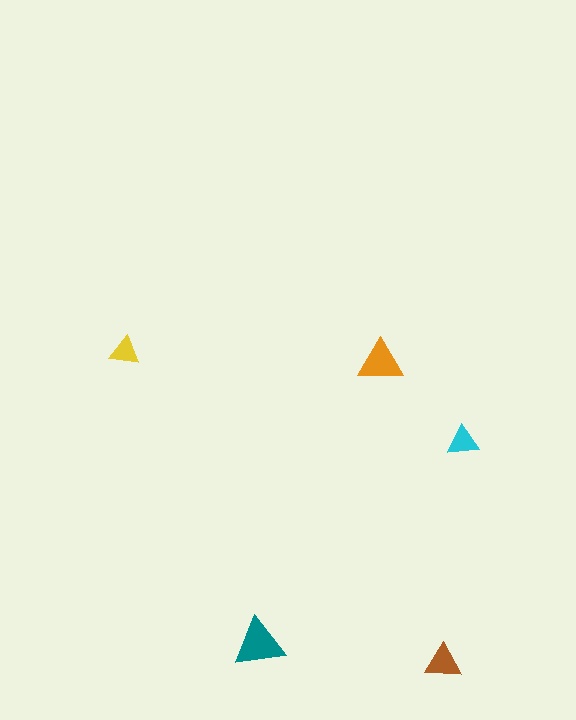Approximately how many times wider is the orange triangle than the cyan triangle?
About 1.5 times wider.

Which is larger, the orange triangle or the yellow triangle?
The orange one.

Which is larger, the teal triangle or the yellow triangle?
The teal one.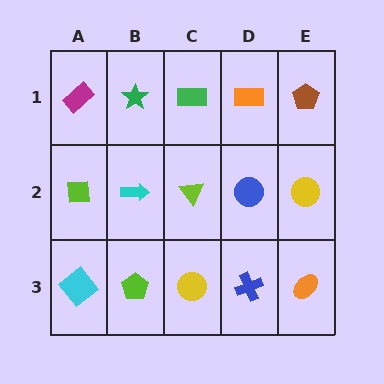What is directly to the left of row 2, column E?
A blue circle.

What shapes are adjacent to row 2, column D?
An orange rectangle (row 1, column D), a blue cross (row 3, column D), a lime triangle (row 2, column C), a yellow circle (row 2, column E).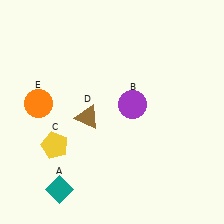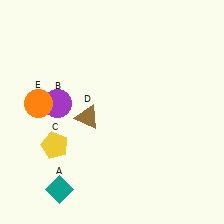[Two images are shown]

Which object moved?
The purple circle (B) moved left.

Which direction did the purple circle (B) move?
The purple circle (B) moved left.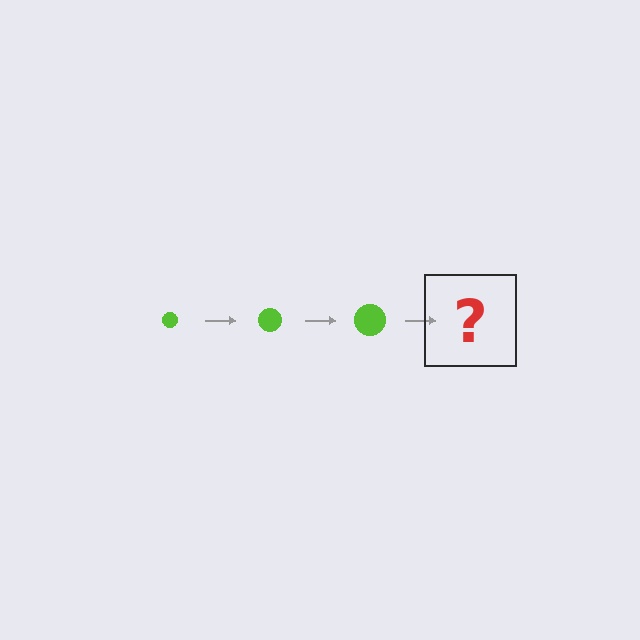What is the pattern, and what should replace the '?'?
The pattern is that the circle gets progressively larger each step. The '?' should be a lime circle, larger than the previous one.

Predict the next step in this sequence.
The next step is a lime circle, larger than the previous one.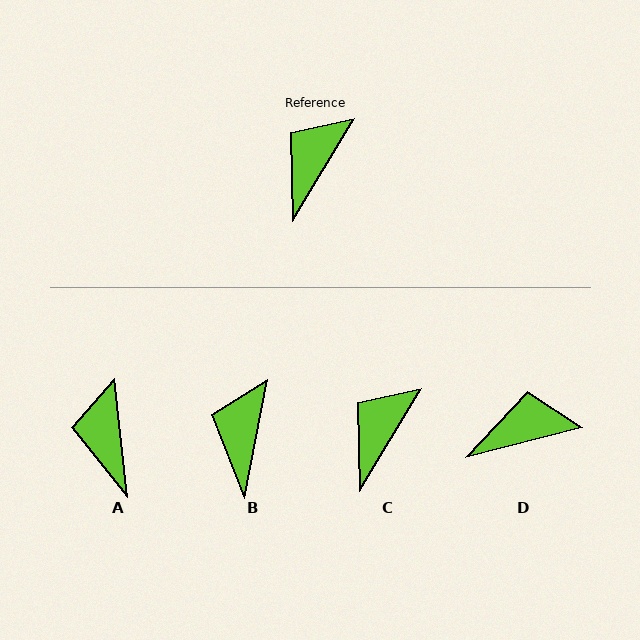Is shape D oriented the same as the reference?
No, it is off by about 45 degrees.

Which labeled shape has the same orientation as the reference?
C.